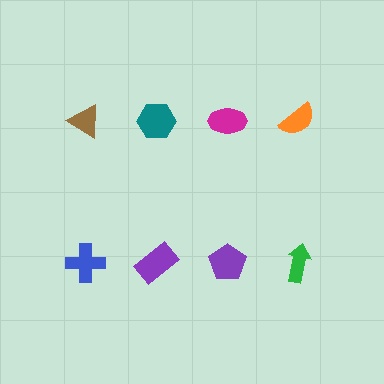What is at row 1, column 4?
An orange semicircle.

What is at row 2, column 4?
A green arrow.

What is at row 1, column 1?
A brown triangle.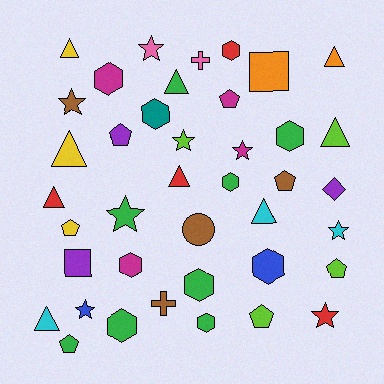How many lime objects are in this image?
There are 4 lime objects.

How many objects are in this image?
There are 40 objects.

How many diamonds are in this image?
There is 1 diamond.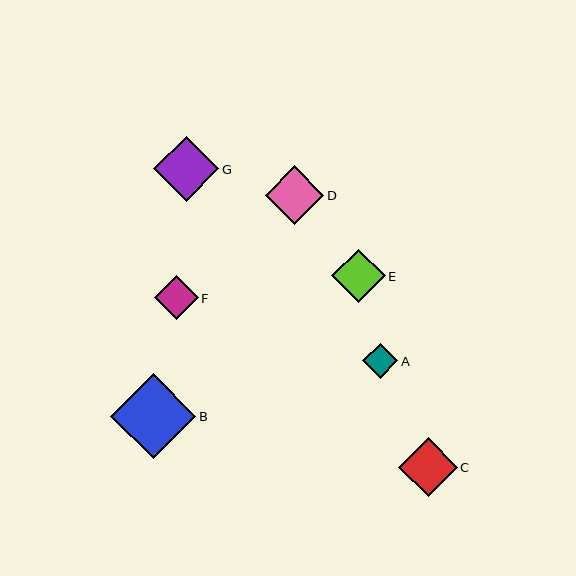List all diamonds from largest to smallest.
From largest to smallest: B, G, C, D, E, F, A.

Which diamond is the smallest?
Diamond A is the smallest with a size of approximately 35 pixels.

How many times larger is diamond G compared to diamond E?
Diamond G is approximately 1.2 times the size of diamond E.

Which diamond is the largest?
Diamond B is the largest with a size of approximately 85 pixels.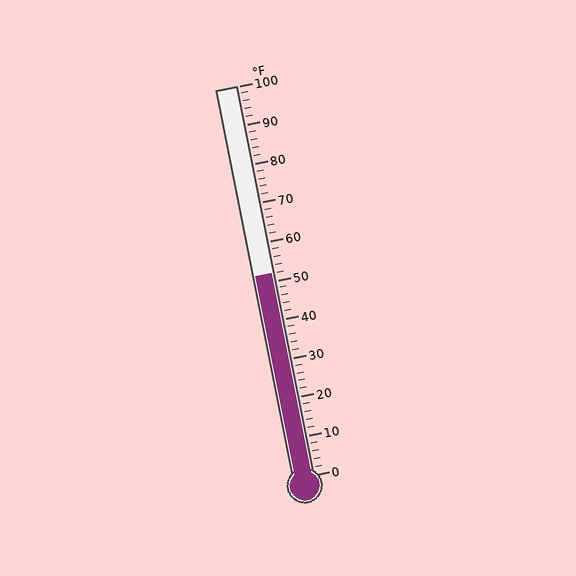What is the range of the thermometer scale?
The thermometer scale ranges from 0°F to 100°F.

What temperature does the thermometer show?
The thermometer shows approximately 52°F.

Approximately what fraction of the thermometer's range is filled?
The thermometer is filled to approximately 50% of its range.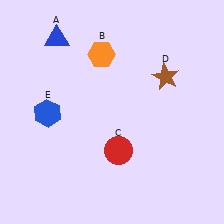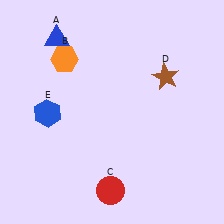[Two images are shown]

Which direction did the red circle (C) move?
The red circle (C) moved down.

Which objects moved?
The objects that moved are: the orange hexagon (B), the red circle (C).